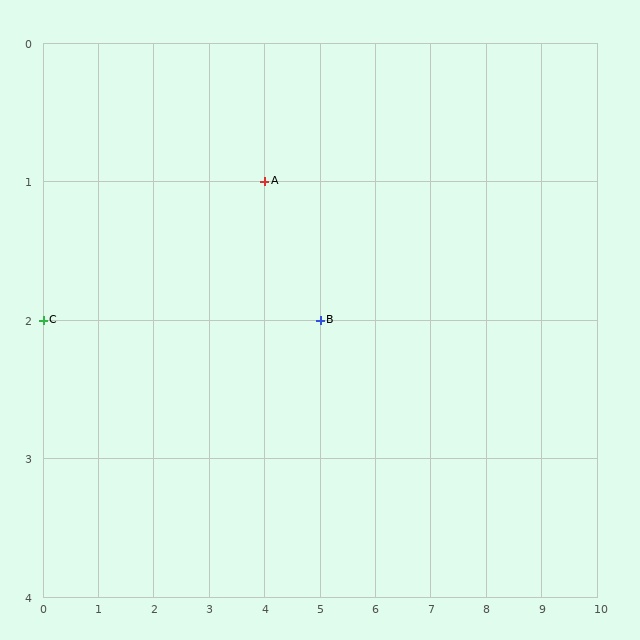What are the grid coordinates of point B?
Point B is at grid coordinates (5, 2).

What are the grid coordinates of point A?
Point A is at grid coordinates (4, 1).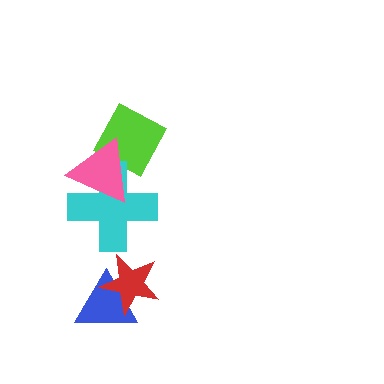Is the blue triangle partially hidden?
Yes, it is partially covered by another shape.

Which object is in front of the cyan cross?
The pink triangle is in front of the cyan cross.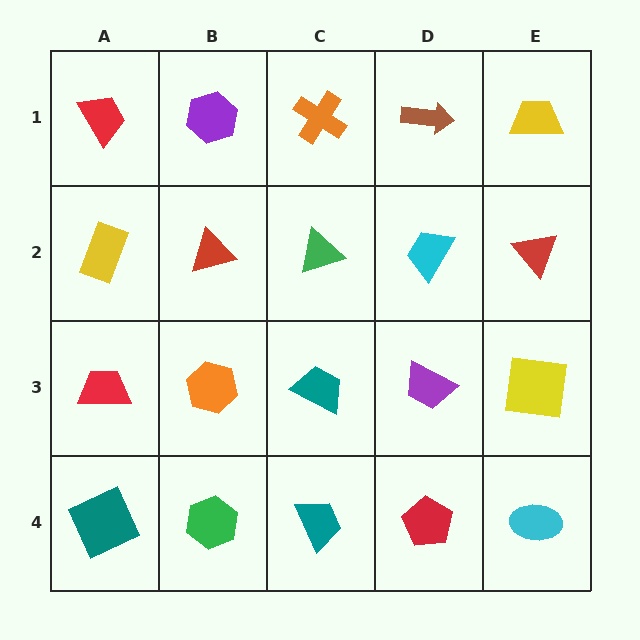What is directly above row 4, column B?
An orange hexagon.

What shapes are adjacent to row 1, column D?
A cyan trapezoid (row 2, column D), an orange cross (row 1, column C), a yellow trapezoid (row 1, column E).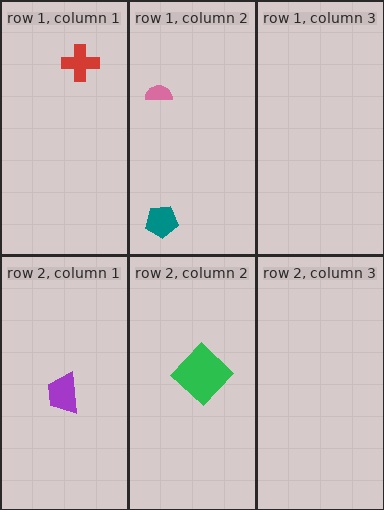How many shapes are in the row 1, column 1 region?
1.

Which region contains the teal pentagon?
The row 1, column 2 region.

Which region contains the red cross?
The row 1, column 1 region.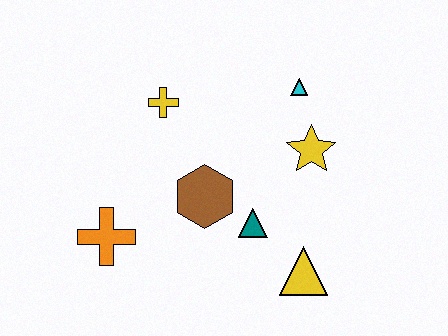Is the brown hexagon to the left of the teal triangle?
Yes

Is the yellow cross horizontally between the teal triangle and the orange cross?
Yes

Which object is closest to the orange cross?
The brown hexagon is closest to the orange cross.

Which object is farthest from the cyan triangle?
The orange cross is farthest from the cyan triangle.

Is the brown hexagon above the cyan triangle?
No